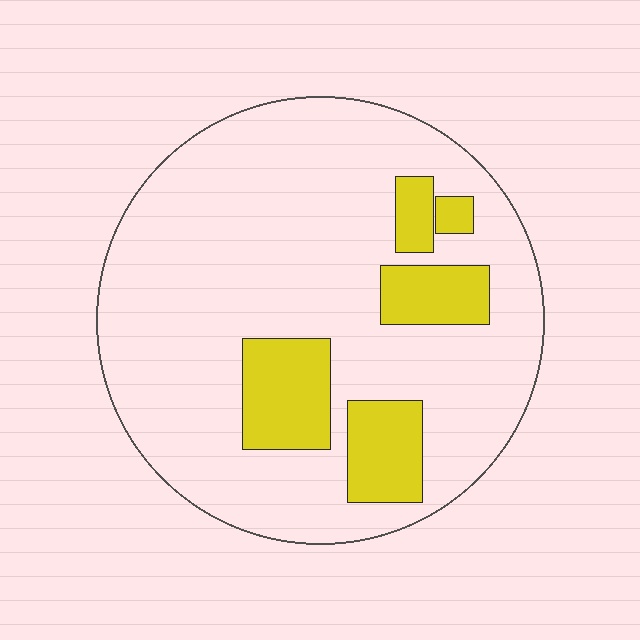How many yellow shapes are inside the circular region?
5.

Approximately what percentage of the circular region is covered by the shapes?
Approximately 20%.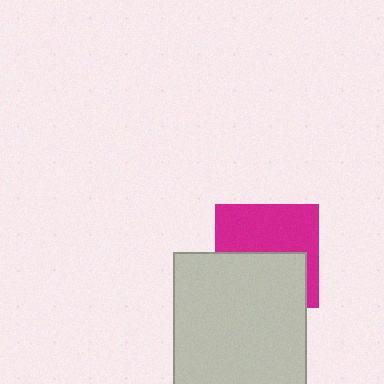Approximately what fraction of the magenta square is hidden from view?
Roughly 48% of the magenta square is hidden behind the light gray rectangle.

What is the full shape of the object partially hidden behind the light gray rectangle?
The partially hidden object is a magenta square.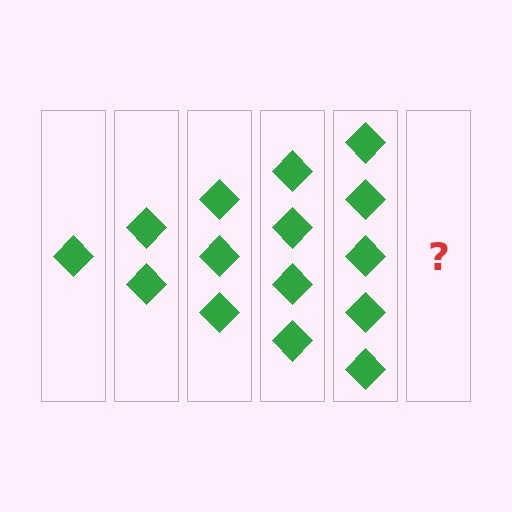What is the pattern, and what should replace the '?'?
The pattern is that each step adds one more diamond. The '?' should be 6 diamonds.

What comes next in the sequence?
The next element should be 6 diamonds.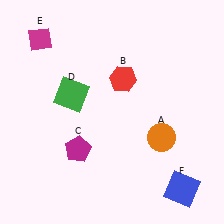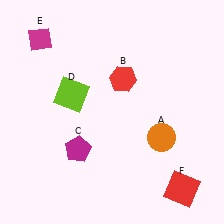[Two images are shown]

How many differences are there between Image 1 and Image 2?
There are 2 differences between the two images.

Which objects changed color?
D changed from green to lime. F changed from blue to red.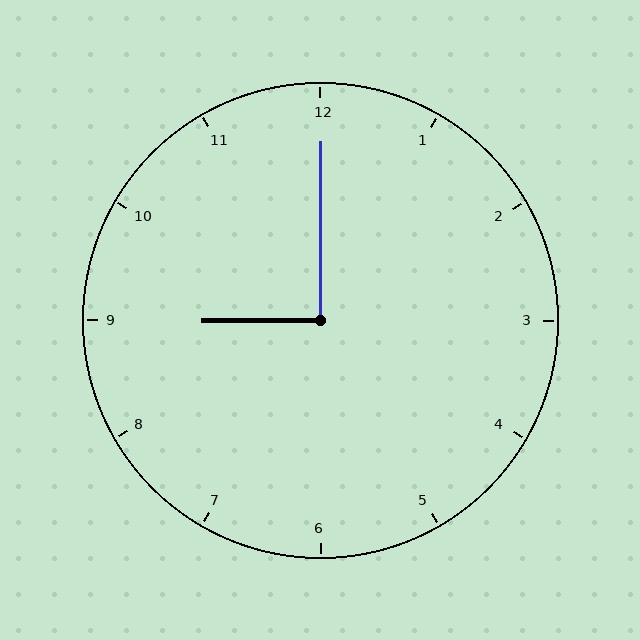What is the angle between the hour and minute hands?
Approximately 90 degrees.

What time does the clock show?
9:00.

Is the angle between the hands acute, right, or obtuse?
It is right.